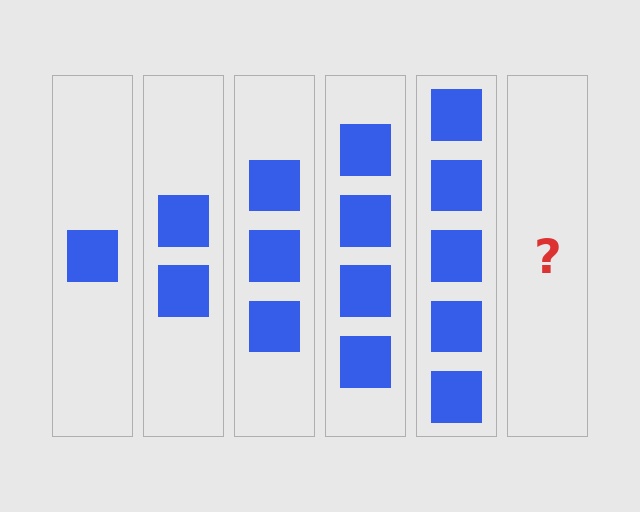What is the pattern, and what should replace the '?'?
The pattern is that each step adds one more square. The '?' should be 6 squares.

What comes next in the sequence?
The next element should be 6 squares.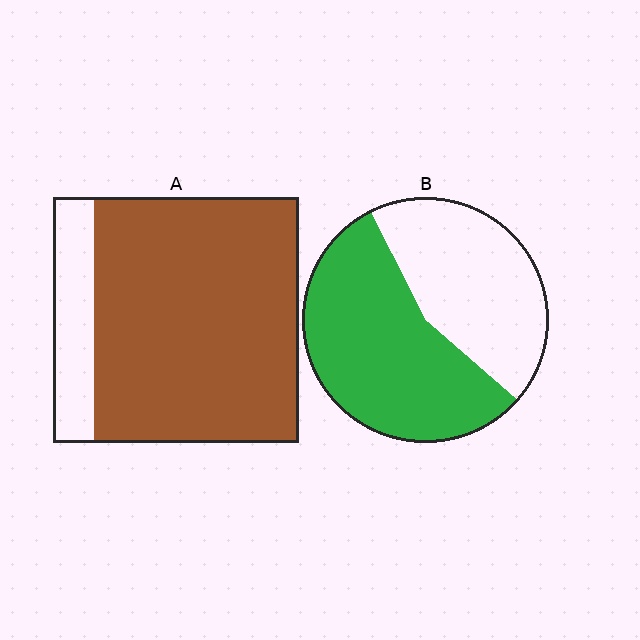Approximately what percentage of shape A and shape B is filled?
A is approximately 85% and B is approximately 55%.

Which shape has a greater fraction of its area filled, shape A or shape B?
Shape A.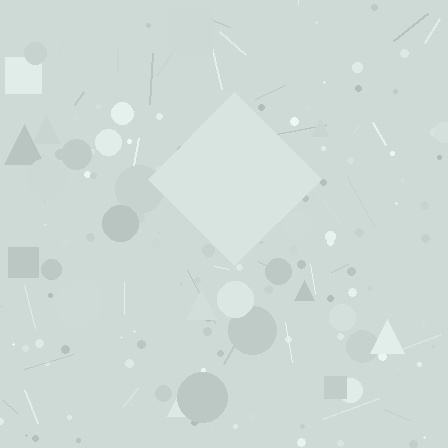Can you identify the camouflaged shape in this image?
The camouflaged shape is a diamond.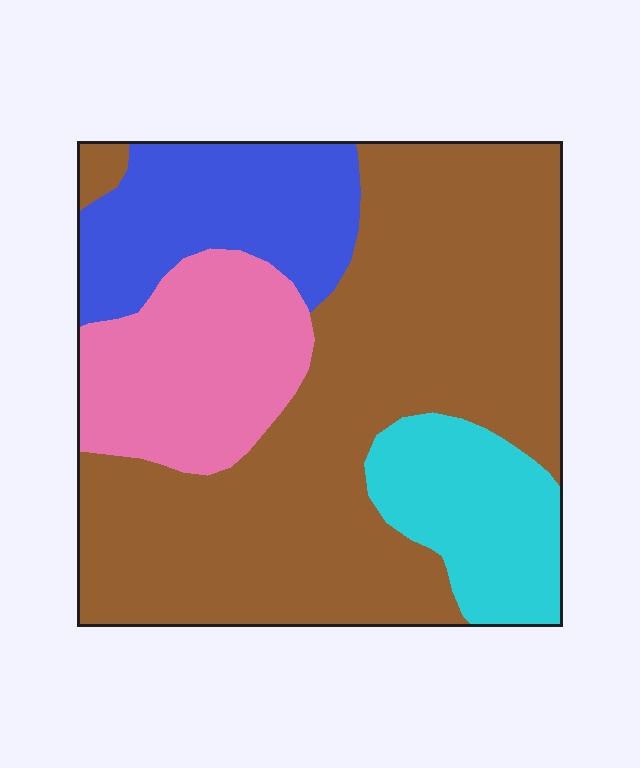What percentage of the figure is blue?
Blue covers about 15% of the figure.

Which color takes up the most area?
Brown, at roughly 55%.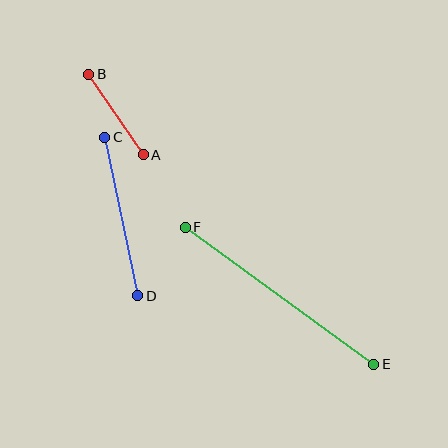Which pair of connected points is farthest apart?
Points E and F are farthest apart.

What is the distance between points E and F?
The distance is approximately 233 pixels.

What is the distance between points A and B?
The distance is approximately 97 pixels.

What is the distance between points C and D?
The distance is approximately 162 pixels.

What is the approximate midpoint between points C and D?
The midpoint is at approximately (121, 216) pixels.